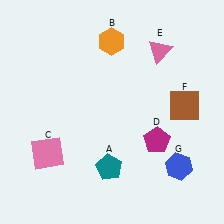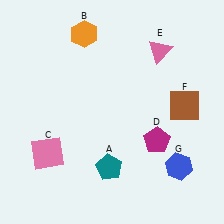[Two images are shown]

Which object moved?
The orange hexagon (B) moved left.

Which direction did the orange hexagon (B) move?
The orange hexagon (B) moved left.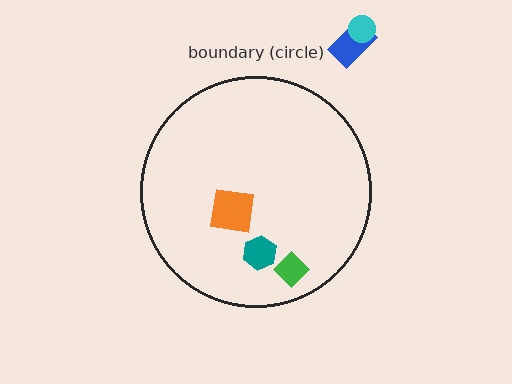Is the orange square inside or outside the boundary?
Inside.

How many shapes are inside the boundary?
3 inside, 2 outside.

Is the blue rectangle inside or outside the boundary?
Outside.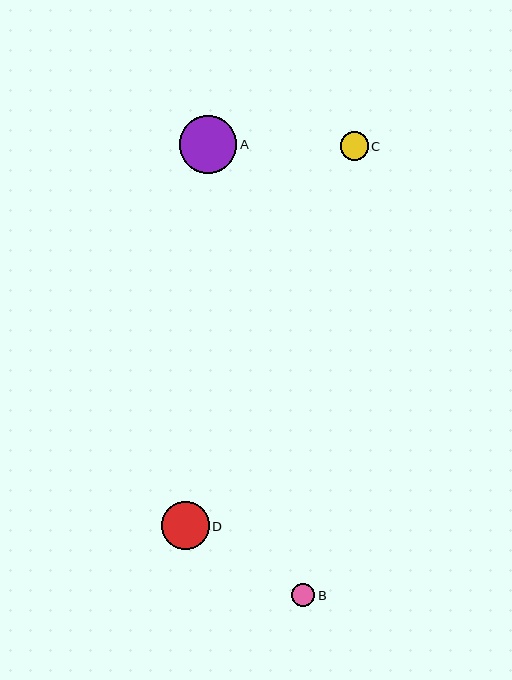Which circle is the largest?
Circle A is the largest with a size of approximately 57 pixels.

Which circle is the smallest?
Circle B is the smallest with a size of approximately 23 pixels.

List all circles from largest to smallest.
From largest to smallest: A, D, C, B.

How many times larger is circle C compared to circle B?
Circle C is approximately 1.2 times the size of circle B.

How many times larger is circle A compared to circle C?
Circle A is approximately 2.0 times the size of circle C.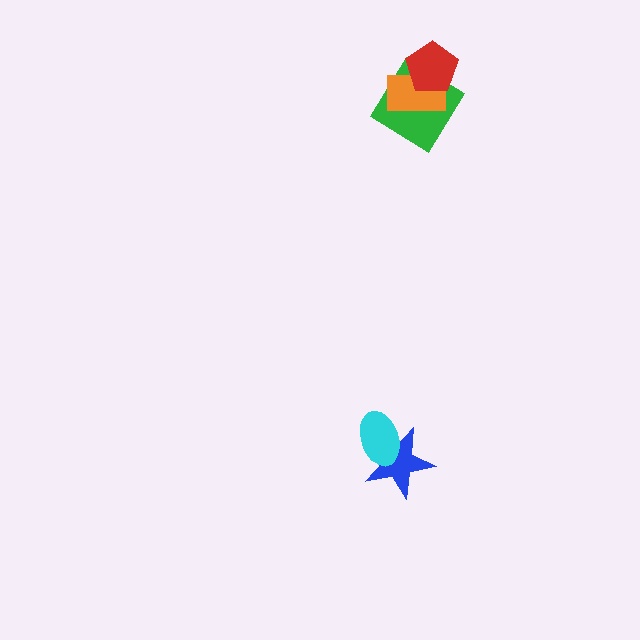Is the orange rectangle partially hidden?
Yes, it is partially covered by another shape.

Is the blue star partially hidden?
Yes, it is partially covered by another shape.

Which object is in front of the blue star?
The cyan ellipse is in front of the blue star.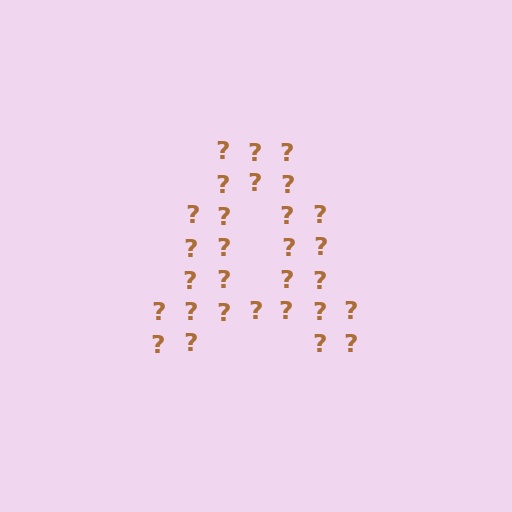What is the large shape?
The large shape is the letter A.